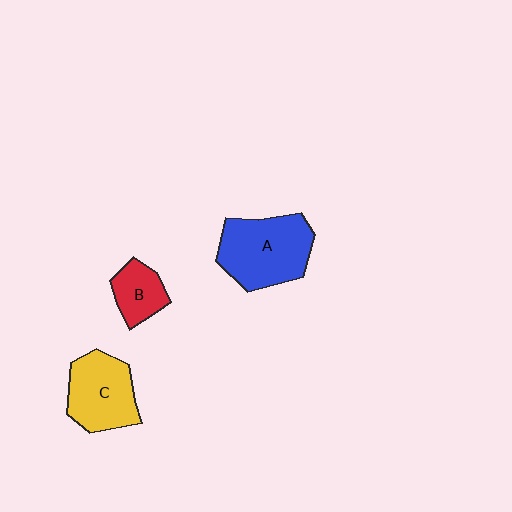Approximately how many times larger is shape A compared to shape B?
Approximately 2.2 times.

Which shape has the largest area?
Shape A (blue).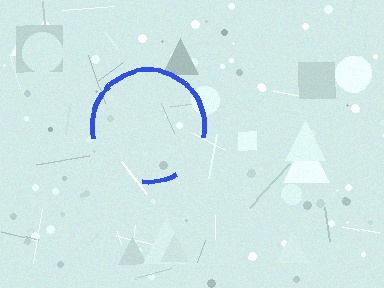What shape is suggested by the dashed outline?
The dashed outline suggests a circle.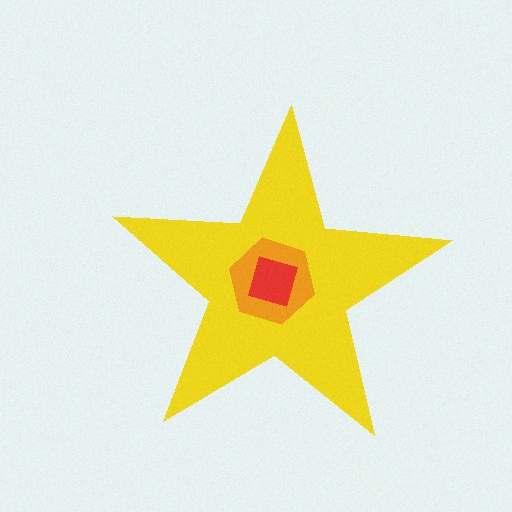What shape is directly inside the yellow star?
The orange hexagon.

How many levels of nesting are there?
3.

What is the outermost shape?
The yellow star.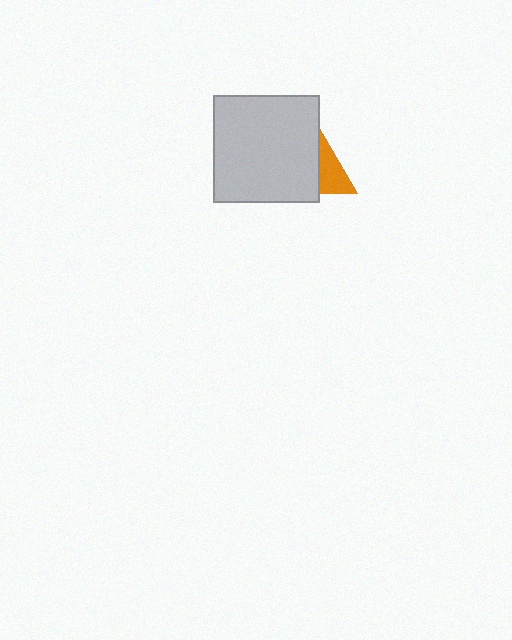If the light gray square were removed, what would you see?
You would see the complete orange triangle.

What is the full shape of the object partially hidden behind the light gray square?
The partially hidden object is an orange triangle.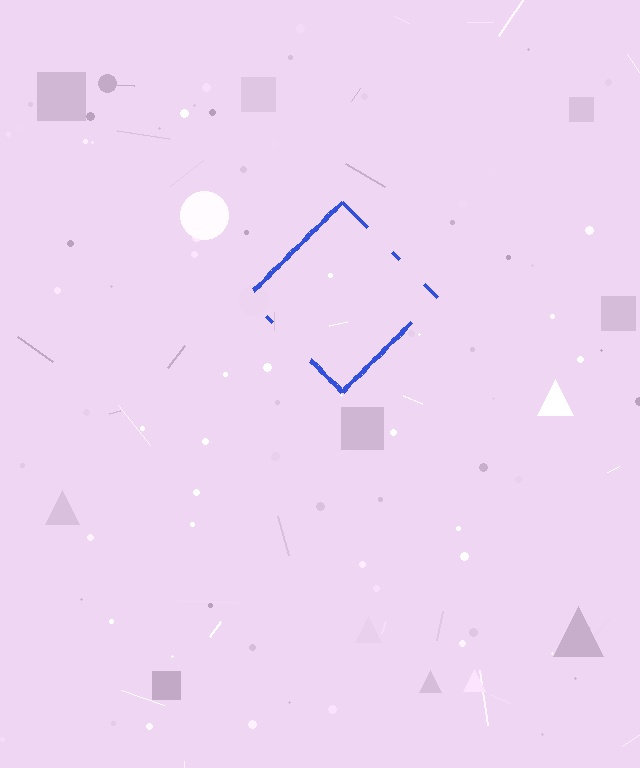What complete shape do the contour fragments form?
The contour fragments form a diamond.